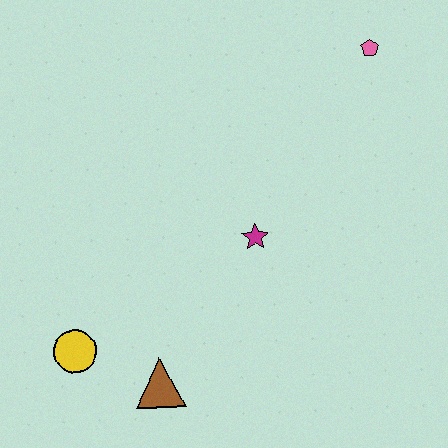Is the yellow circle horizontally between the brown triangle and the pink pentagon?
No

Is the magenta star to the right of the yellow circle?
Yes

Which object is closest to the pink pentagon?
The magenta star is closest to the pink pentagon.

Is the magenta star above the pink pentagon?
No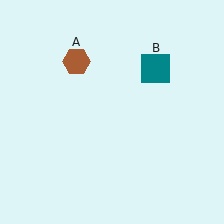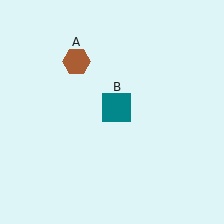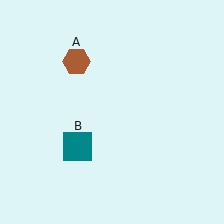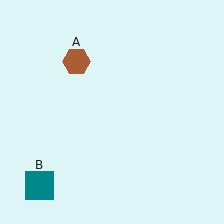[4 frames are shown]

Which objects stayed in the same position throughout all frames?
Brown hexagon (object A) remained stationary.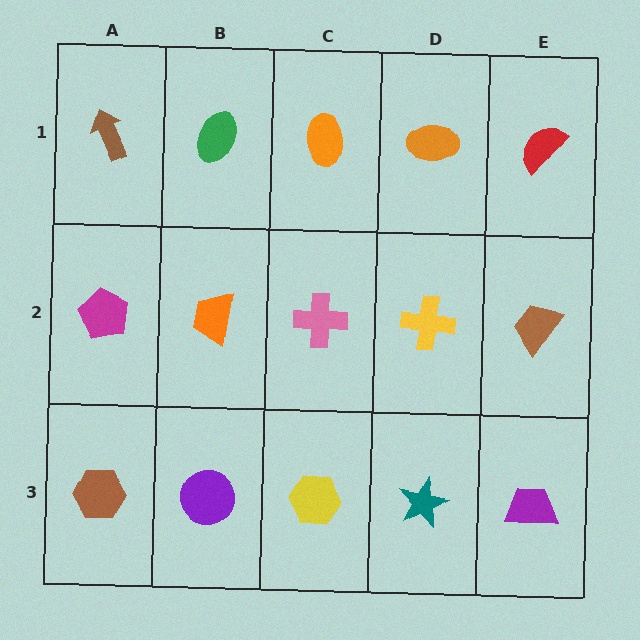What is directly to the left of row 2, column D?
A pink cross.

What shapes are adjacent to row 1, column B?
An orange trapezoid (row 2, column B), a brown arrow (row 1, column A), an orange ellipse (row 1, column C).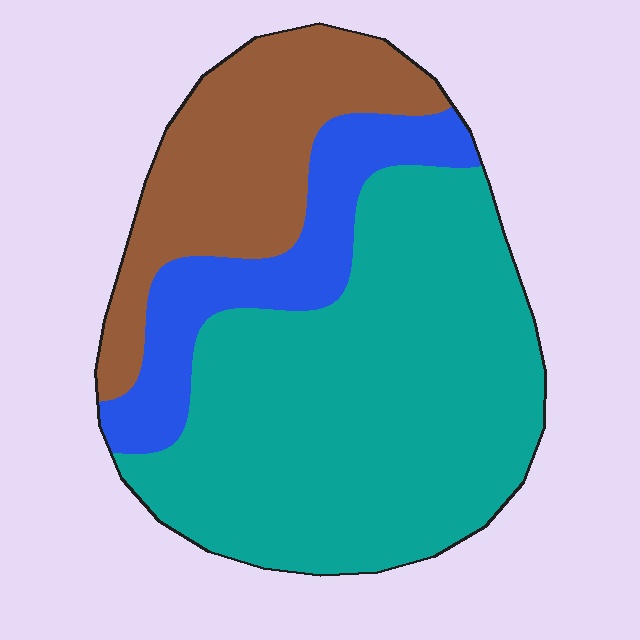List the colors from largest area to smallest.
From largest to smallest: teal, brown, blue.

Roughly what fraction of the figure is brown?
Brown takes up about one quarter (1/4) of the figure.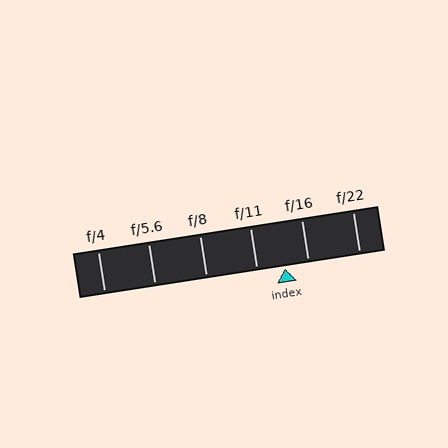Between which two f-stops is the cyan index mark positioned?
The index mark is between f/11 and f/16.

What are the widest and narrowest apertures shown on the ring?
The widest aperture shown is f/4 and the narrowest is f/22.